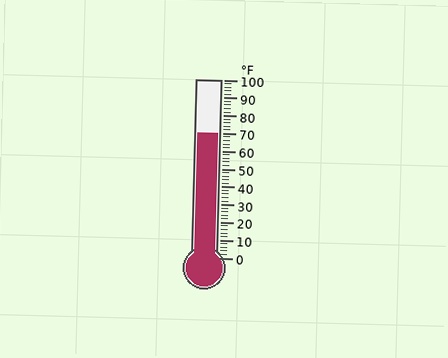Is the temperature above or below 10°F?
The temperature is above 10°F.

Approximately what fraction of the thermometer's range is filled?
The thermometer is filled to approximately 70% of its range.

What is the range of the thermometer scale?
The thermometer scale ranges from 0°F to 100°F.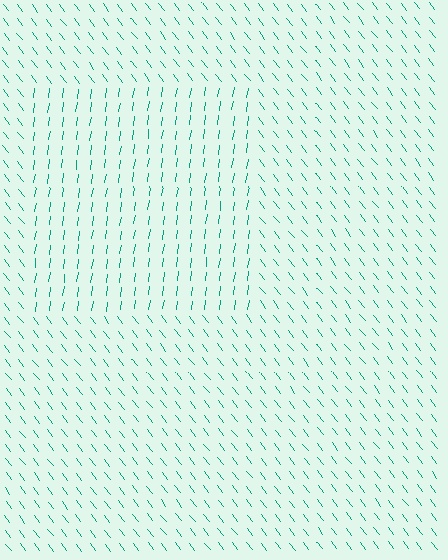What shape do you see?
I see a rectangle.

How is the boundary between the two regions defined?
The boundary is defined purely by a change in line orientation (approximately 45 degrees difference). All lines are the same color and thickness.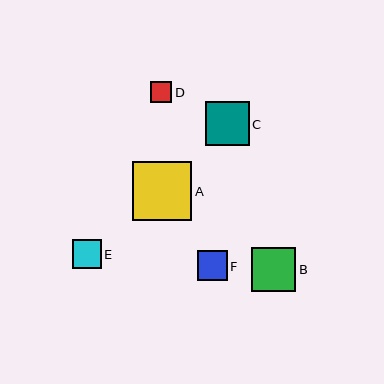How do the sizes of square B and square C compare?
Square B and square C are approximately the same size.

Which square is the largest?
Square A is the largest with a size of approximately 59 pixels.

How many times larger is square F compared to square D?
Square F is approximately 1.4 times the size of square D.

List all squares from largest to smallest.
From largest to smallest: A, B, C, F, E, D.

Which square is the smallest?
Square D is the smallest with a size of approximately 21 pixels.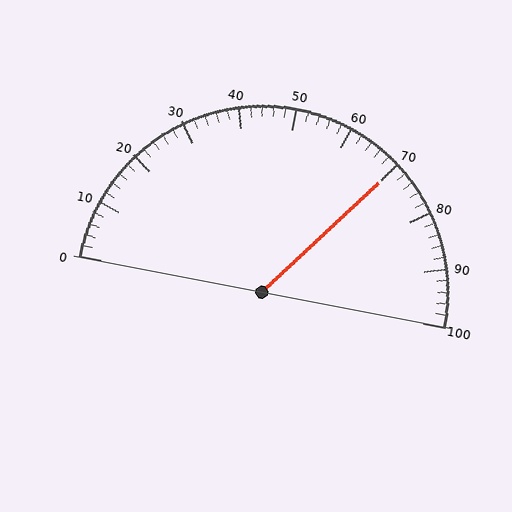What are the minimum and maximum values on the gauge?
The gauge ranges from 0 to 100.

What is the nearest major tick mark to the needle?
The nearest major tick mark is 70.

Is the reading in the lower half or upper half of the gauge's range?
The reading is in the upper half of the range (0 to 100).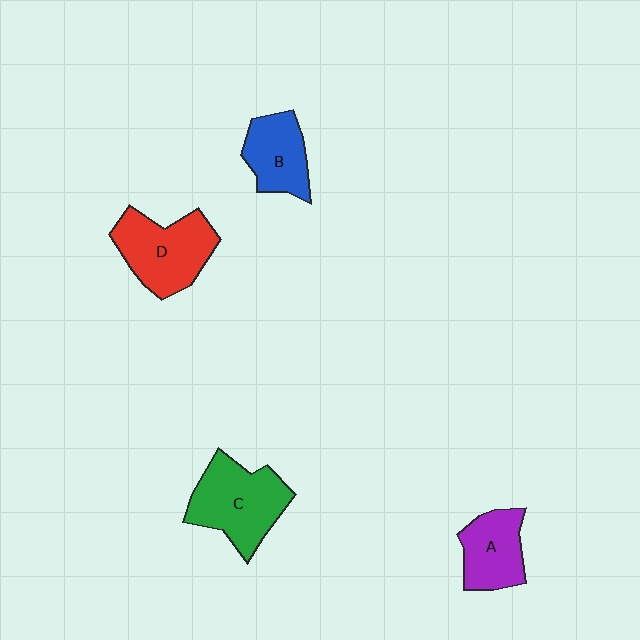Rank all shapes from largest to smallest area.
From largest to smallest: C (green), D (red), A (purple), B (blue).